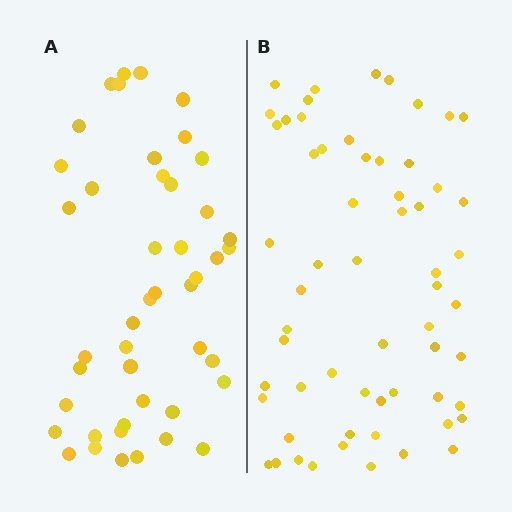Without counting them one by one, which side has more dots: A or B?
Region B (the right region) has more dots.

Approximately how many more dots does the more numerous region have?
Region B has approximately 15 more dots than region A.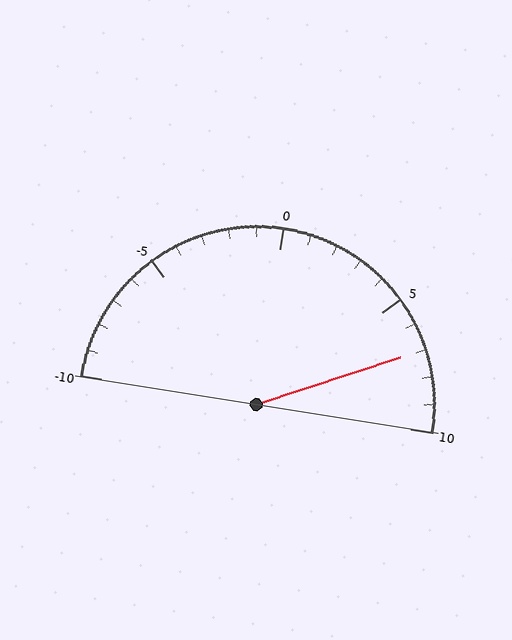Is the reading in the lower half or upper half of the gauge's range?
The reading is in the upper half of the range (-10 to 10).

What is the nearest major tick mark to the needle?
The nearest major tick mark is 5.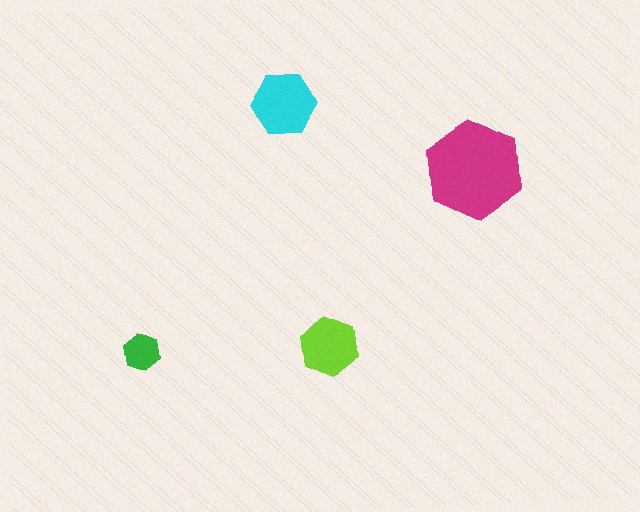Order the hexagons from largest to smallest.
the magenta one, the cyan one, the lime one, the green one.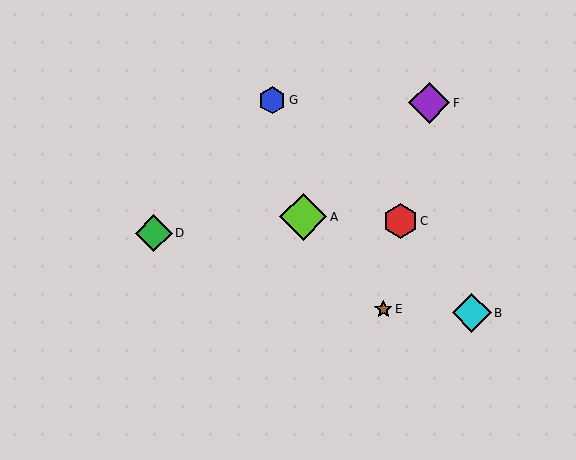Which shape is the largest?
The lime diamond (labeled A) is the largest.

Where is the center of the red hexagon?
The center of the red hexagon is at (400, 221).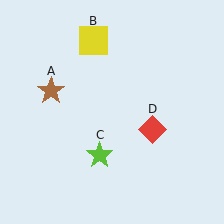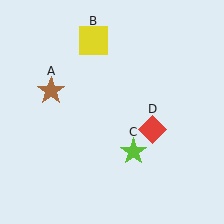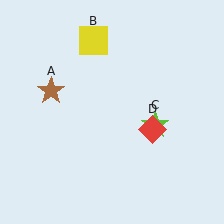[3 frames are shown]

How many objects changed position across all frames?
1 object changed position: lime star (object C).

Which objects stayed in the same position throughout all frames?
Brown star (object A) and yellow square (object B) and red diamond (object D) remained stationary.